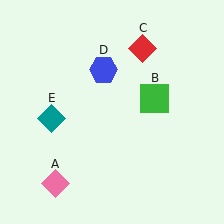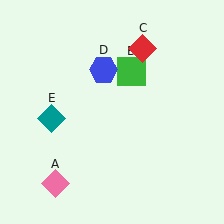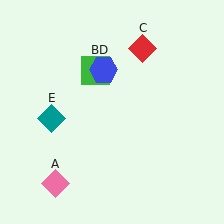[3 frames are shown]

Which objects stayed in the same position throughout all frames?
Pink diamond (object A) and red diamond (object C) and blue hexagon (object D) and teal diamond (object E) remained stationary.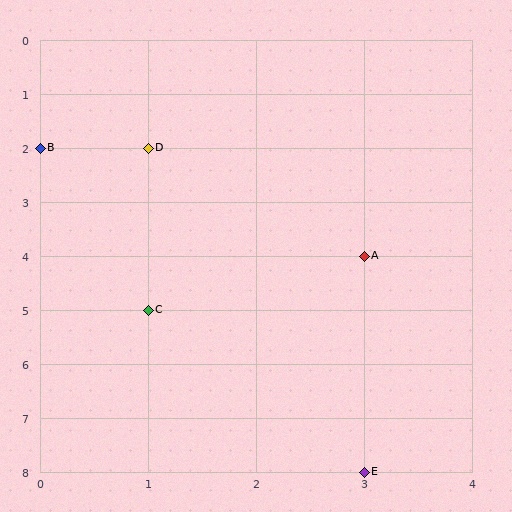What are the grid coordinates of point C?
Point C is at grid coordinates (1, 5).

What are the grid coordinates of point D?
Point D is at grid coordinates (1, 2).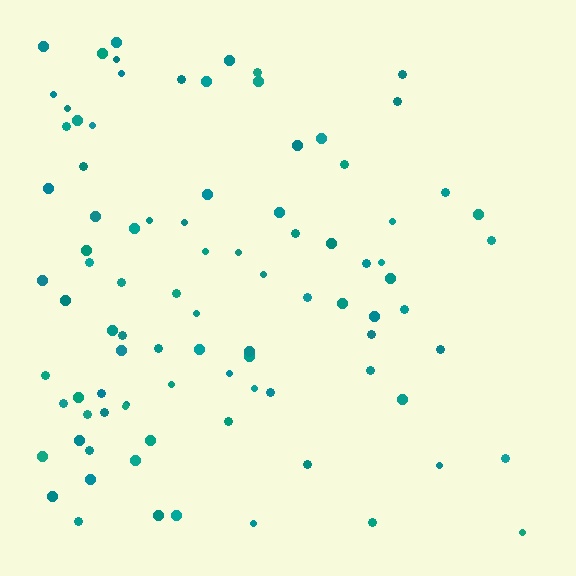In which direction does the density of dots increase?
From right to left, with the left side densest.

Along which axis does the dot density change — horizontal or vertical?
Horizontal.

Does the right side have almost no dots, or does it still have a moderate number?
Still a moderate number, just noticeably fewer than the left.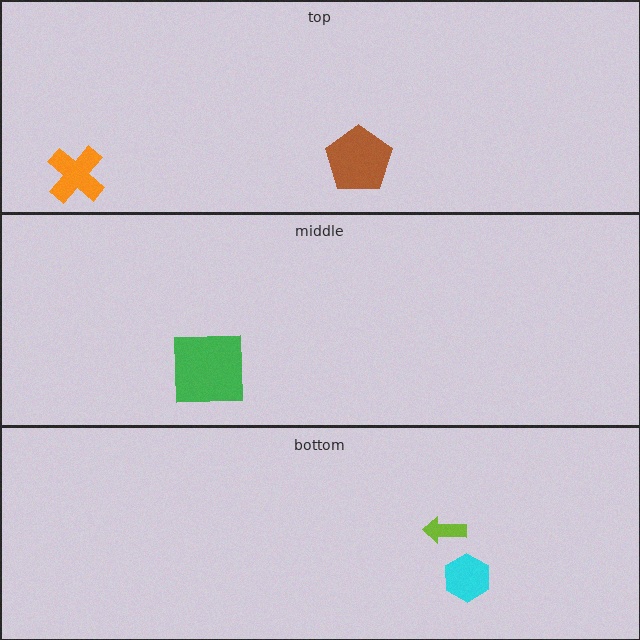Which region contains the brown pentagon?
The top region.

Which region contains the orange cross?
The top region.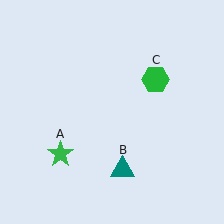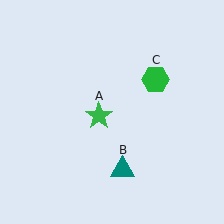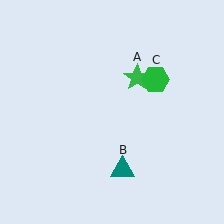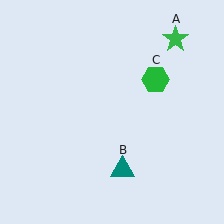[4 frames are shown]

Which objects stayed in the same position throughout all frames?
Teal triangle (object B) and green hexagon (object C) remained stationary.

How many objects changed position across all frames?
1 object changed position: green star (object A).